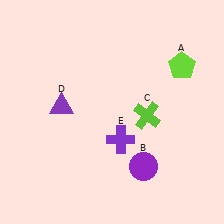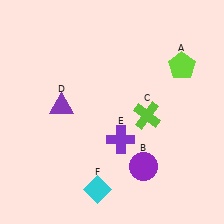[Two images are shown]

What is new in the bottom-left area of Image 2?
A cyan diamond (F) was added in the bottom-left area of Image 2.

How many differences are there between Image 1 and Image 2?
There is 1 difference between the two images.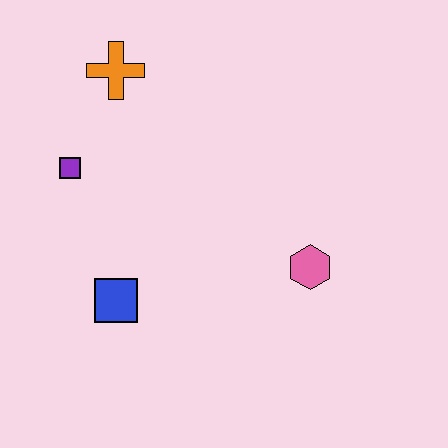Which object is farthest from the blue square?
The orange cross is farthest from the blue square.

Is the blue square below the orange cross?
Yes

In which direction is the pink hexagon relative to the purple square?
The pink hexagon is to the right of the purple square.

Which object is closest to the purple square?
The orange cross is closest to the purple square.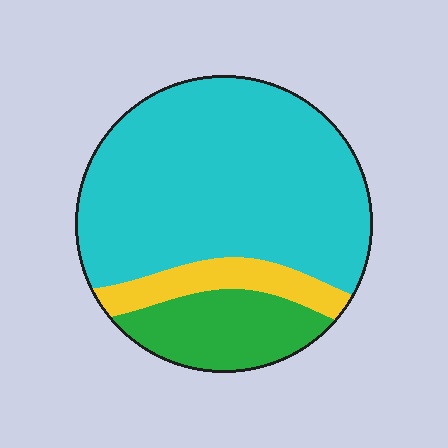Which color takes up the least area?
Yellow, at roughly 10%.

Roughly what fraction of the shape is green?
Green covers about 20% of the shape.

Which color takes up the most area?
Cyan, at roughly 70%.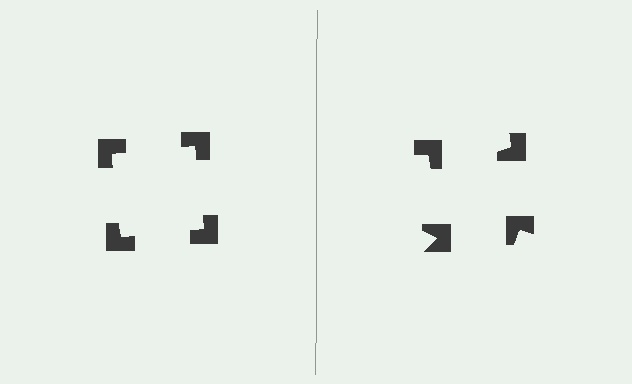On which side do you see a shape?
An illusory square appears on the left side. On the right side the wedge cuts are rotated, so no coherent shape forms.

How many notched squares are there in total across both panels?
8 — 4 on each side.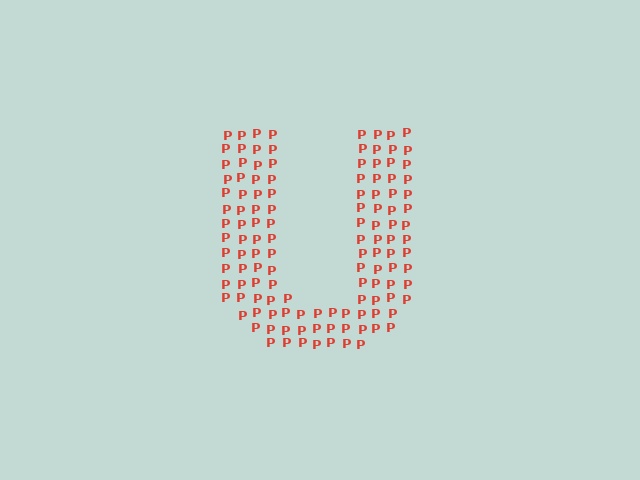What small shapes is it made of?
It is made of small letter P's.